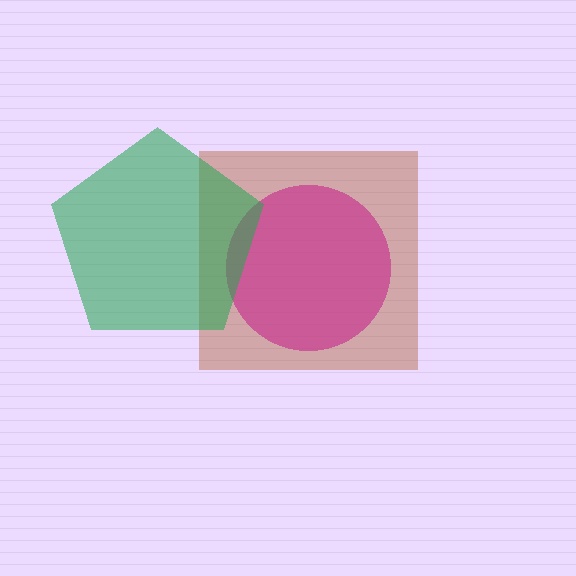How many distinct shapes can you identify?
There are 3 distinct shapes: a brown square, a magenta circle, a green pentagon.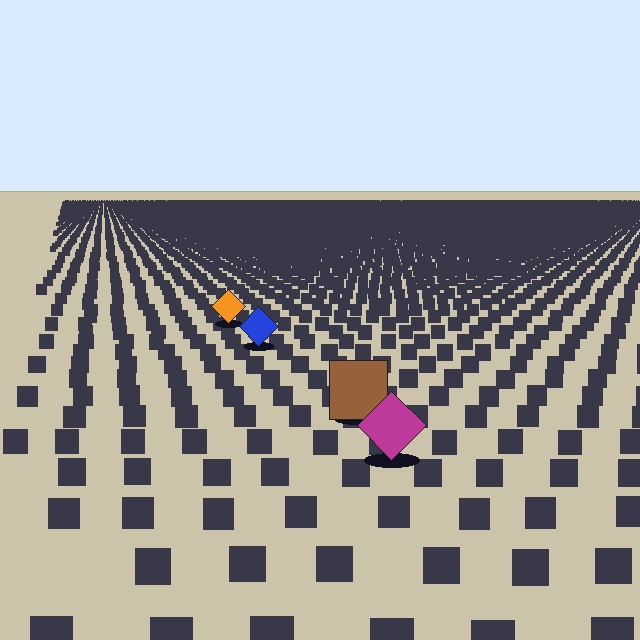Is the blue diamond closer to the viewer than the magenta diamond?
No. The magenta diamond is closer — you can tell from the texture gradient: the ground texture is coarser near it.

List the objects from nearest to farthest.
From nearest to farthest: the magenta diamond, the brown square, the blue diamond, the orange diamond.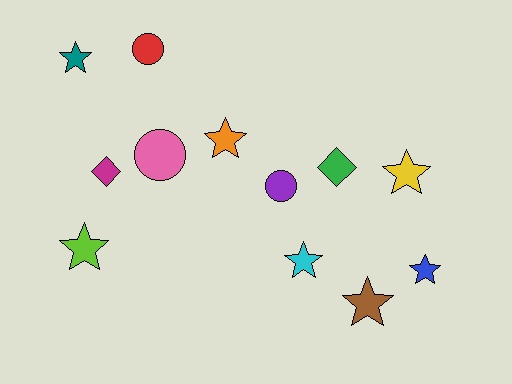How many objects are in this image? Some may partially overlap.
There are 12 objects.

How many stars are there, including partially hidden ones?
There are 7 stars.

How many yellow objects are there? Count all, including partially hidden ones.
There is 1 yellow object.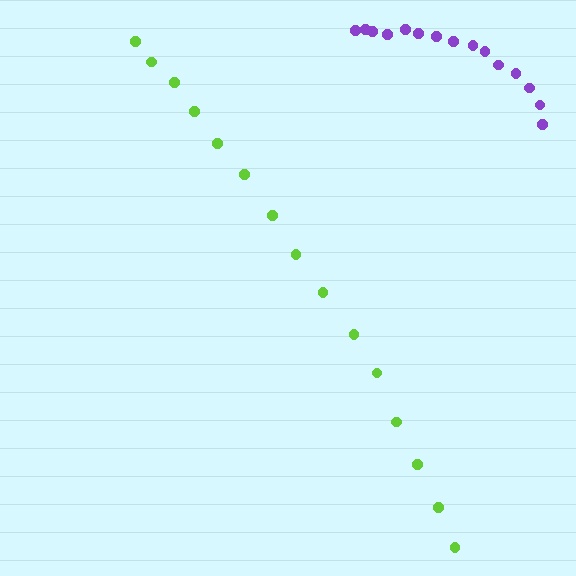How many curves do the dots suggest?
There are 2 distinct paths.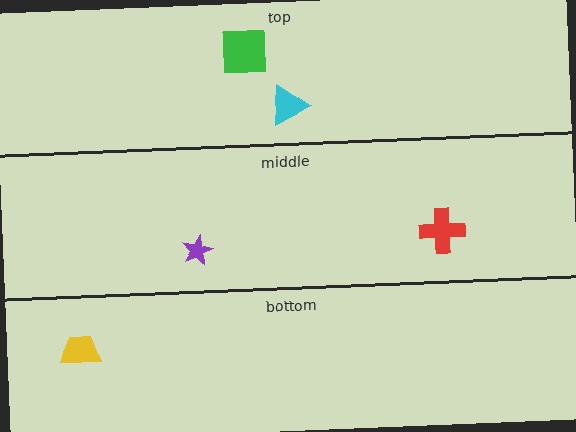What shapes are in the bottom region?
The yellow trapezoid.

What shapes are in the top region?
The green square, the cyan triangle.